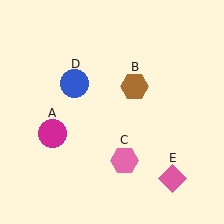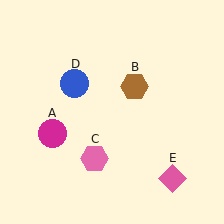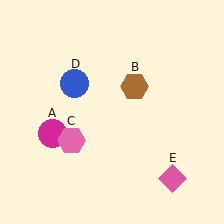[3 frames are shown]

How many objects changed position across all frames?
1 object changed position: pink hexagon (object C).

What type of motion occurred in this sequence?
The pink hexagon (object C) rotated clockwise around the center of the scene.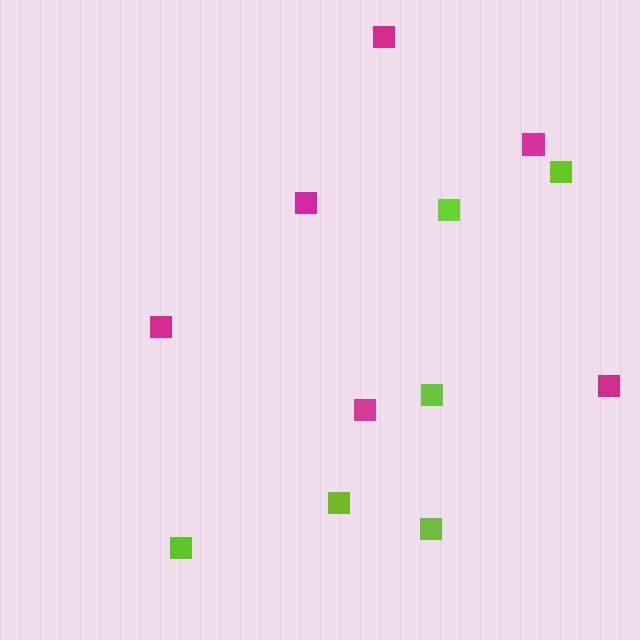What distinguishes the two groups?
There are 2 groups: one group of lime squares (6) and one group of magenta squares (6).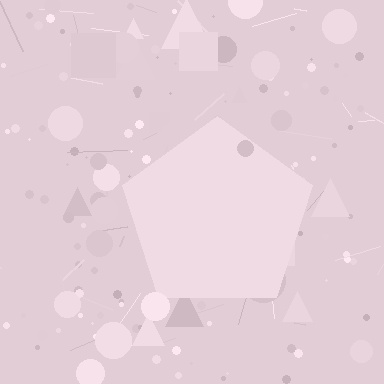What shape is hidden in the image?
A pentagon is hidden in the image.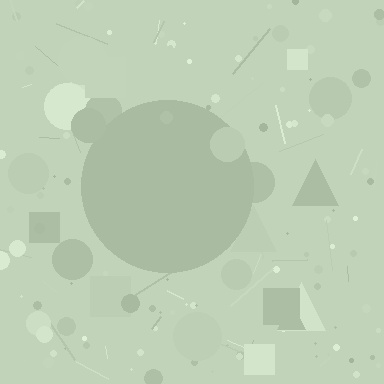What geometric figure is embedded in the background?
A circle is embedded in the background.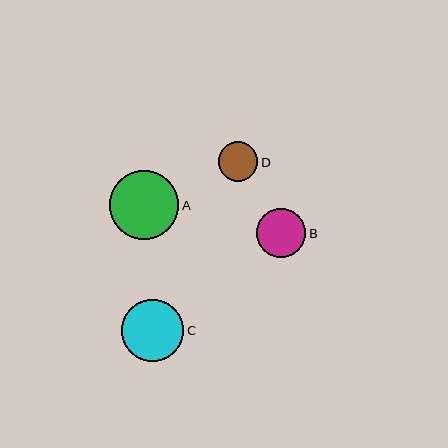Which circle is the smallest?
Circle D is the smallest with a size of approximately 39 pixels.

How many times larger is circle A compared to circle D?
Circle A is approximately 1.8 times the size of circle D.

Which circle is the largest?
Circle A is the largest with a size of approximately 69 pixels.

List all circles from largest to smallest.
From largest to smallest: A, C, B, D.